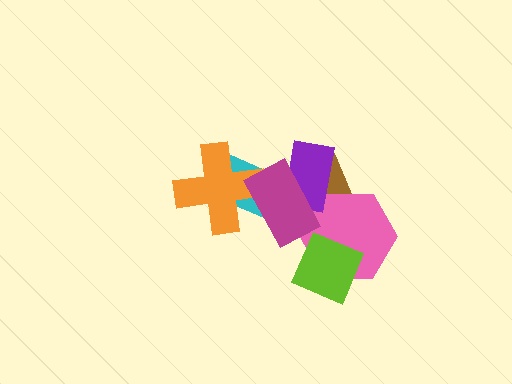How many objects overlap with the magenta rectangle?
5 objects overlap with the magenta rectangle.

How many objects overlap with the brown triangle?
3 objects overlap with the brown triangle.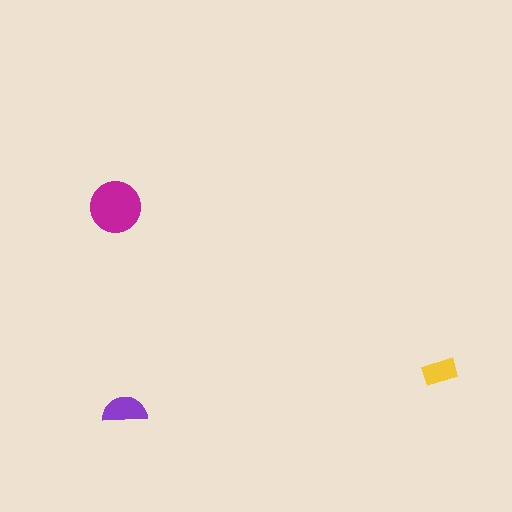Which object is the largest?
The magenta circle.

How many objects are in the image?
There are 3 objects in the image.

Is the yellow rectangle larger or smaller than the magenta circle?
Smaller.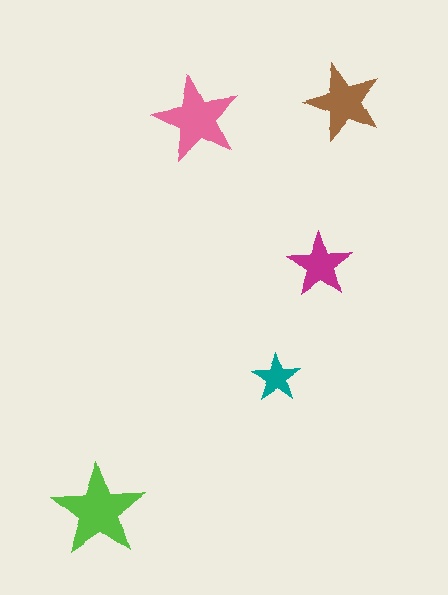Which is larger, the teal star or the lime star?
The lime one.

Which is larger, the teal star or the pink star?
The pink one.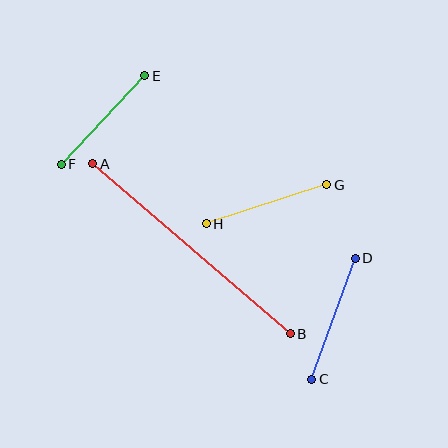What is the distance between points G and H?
The distance is approximately 126 pixels.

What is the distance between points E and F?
The distance is approximately 122 pixels.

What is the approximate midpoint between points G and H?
The midpoint is at approximately (266, 204) pixels.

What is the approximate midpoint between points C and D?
The midpoint is at approximately (333, 319) pixels.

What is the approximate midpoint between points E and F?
The midpoint is at approximately (103, 120) pixels.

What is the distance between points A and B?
The distance is approximately 261 pixels.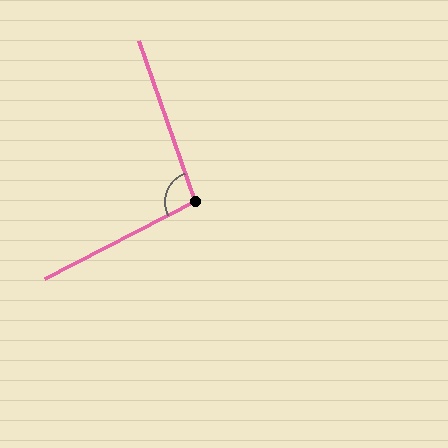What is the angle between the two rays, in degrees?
Approximately 98 degrees.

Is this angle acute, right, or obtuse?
It is obtuse.